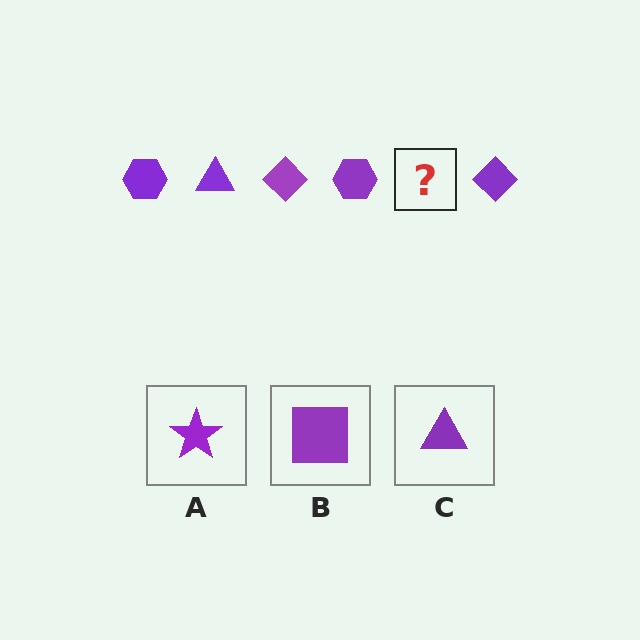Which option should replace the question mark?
Option C.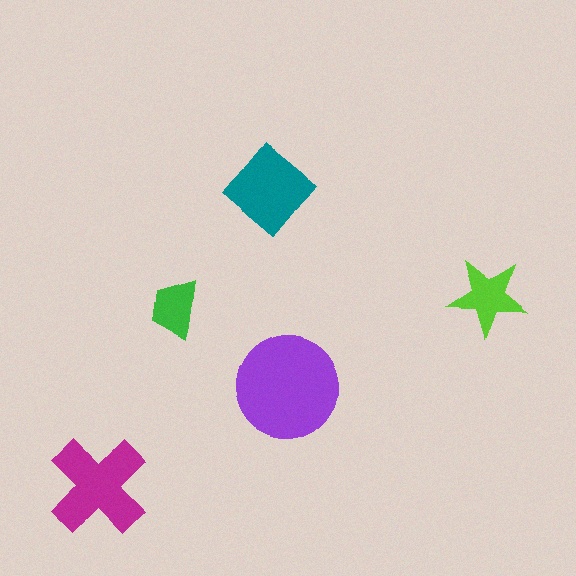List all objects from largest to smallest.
The purple circle, the magenta cross, the teal diamond, the lime star, the green trapezoid.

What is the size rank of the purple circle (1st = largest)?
1st.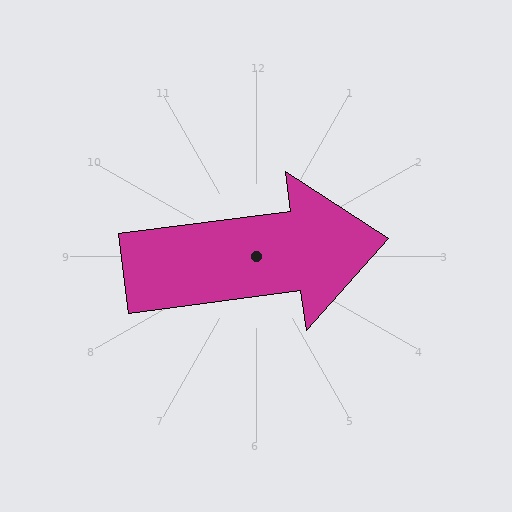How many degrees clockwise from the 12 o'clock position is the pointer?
Approximately 82 degrees.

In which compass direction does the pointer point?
East.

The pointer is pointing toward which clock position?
Roughly 3 o'clock.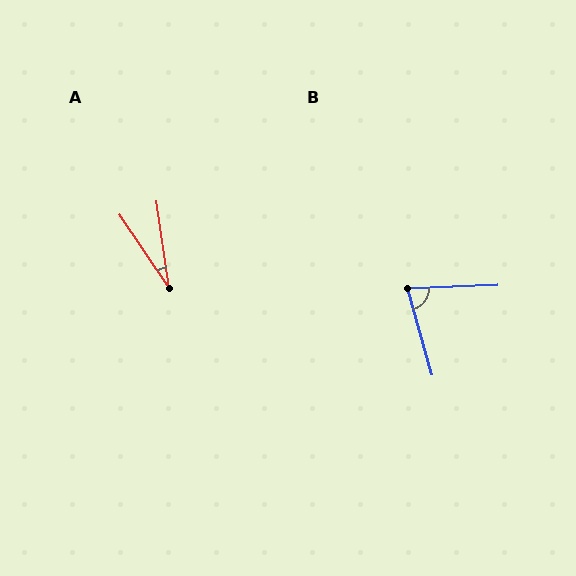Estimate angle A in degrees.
Approximately 26 degrees.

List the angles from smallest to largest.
A (26°), B (76°).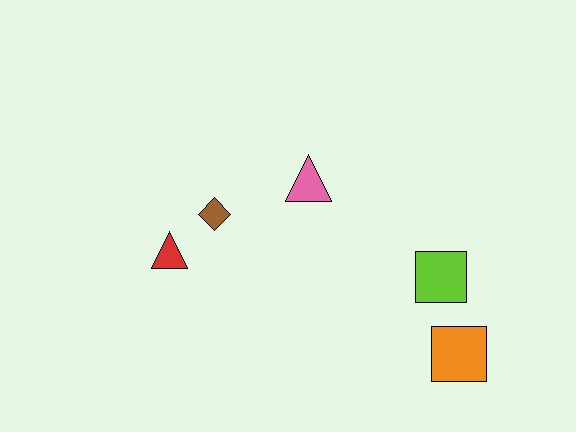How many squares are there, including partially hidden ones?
There are 2 squares.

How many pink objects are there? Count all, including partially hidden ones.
There is 1 pink object.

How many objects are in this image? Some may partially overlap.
There are 5 objects.